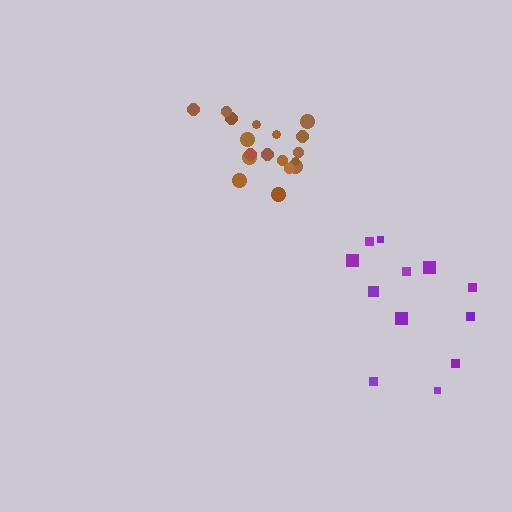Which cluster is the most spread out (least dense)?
Purple.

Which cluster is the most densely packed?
Brown.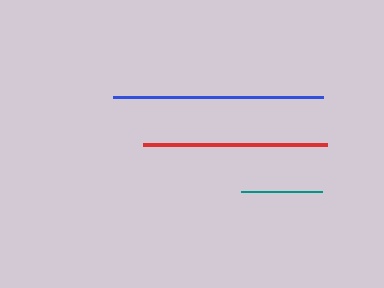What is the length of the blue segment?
The blue segment is approximately 210 pixels long.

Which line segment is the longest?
The blue line is the longest at approximately 210 pixels.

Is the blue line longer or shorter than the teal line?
The blue line is longer than the teal line.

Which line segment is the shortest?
The teal line is the shortest at approximately 82 pixels.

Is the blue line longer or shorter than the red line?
The blue line is longer than the red line.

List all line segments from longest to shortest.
From longest to shortest: blue, red, teal.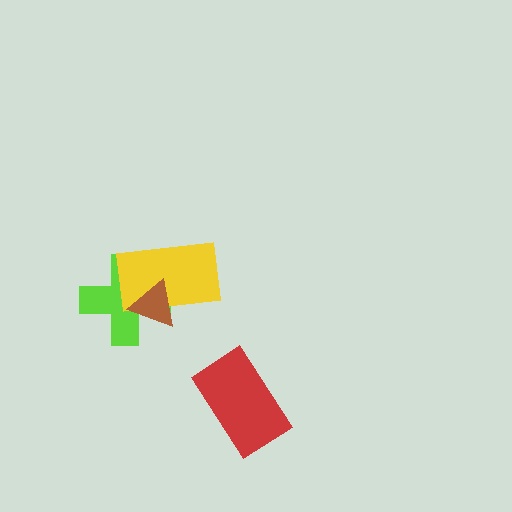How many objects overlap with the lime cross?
2 objects overlap with the lime cross.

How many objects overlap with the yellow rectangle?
2 objects overlap with the yellow rectangle.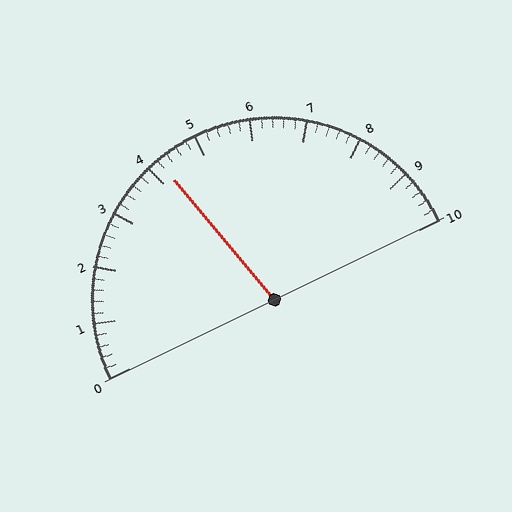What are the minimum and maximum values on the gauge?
The gauge ranges from 0 to 10.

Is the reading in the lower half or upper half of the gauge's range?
The reading is in the lower half of the range (0 to 10).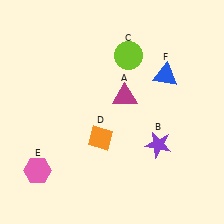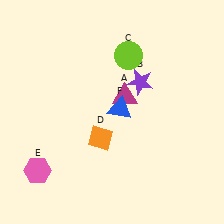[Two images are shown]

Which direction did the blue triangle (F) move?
The blue triangle (F) moved left.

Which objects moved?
The objects that moved are: the purple star (B), the blue triangle (F).